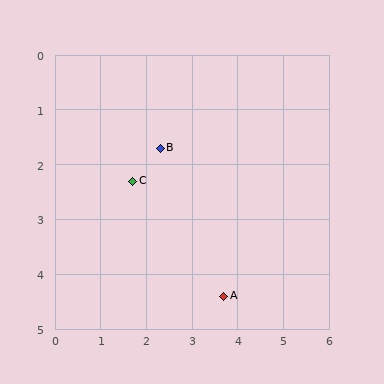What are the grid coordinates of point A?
Point A is at approximately (3.7, 4.4).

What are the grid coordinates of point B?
Point B is at approximately (2.3, 1.7).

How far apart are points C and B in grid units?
Points C and B are about 0.8 grid units apart.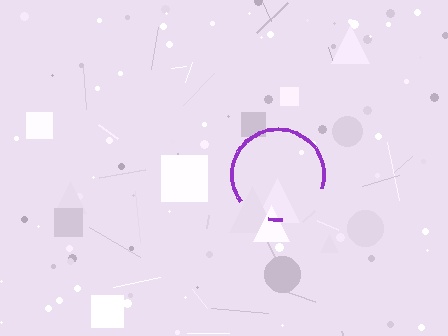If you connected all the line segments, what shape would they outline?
They would outline a circle.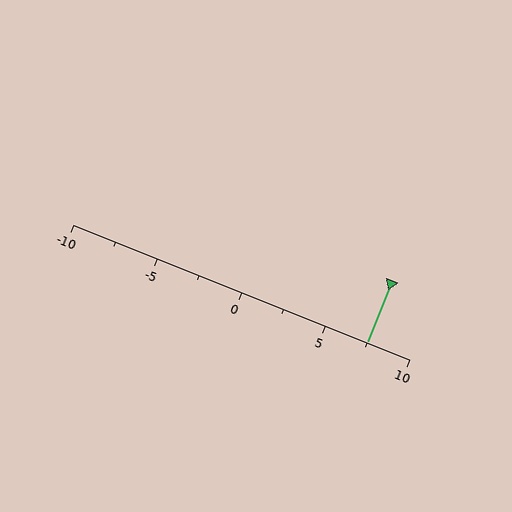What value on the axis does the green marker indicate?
The marker indicates approximately 7.5.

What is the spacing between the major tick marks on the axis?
The major ticks are spaced 5 apart.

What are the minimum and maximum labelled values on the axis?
The axis runs from -10 to 10.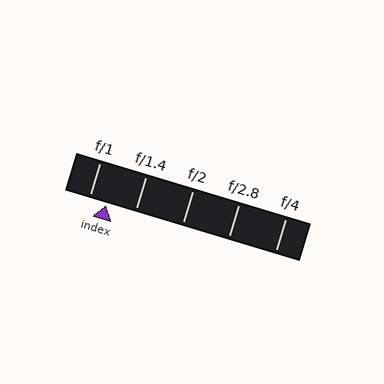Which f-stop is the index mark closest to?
The index mark is closest to f/1.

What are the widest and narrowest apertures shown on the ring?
The widest aperture shown is f/1 and the narrowest is f/4.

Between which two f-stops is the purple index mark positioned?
The index mark is between f/1 and f/1.4.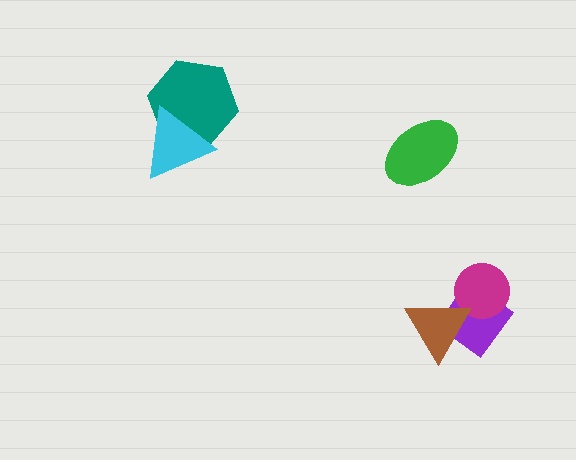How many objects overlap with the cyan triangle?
1 object overlaps with the cyan triangle.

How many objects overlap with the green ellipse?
0 objects overlap with the green ellipse.